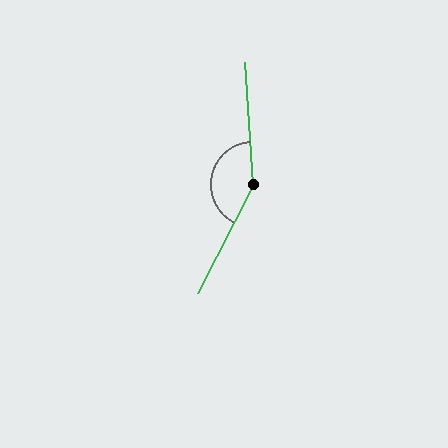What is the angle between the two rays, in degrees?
Approximately 149 degrees.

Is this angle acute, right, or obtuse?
It is obtuse.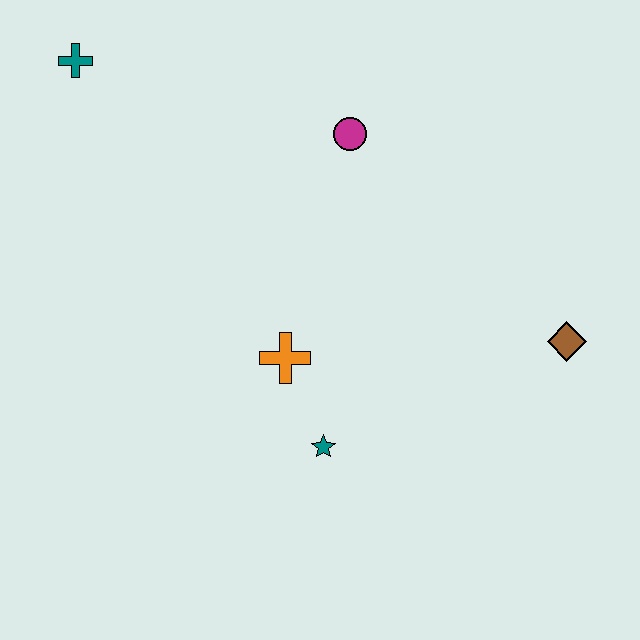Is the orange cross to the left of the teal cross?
No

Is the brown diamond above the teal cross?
No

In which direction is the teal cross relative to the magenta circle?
The teal cross is to the left of the magenta circle.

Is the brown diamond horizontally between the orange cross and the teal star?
No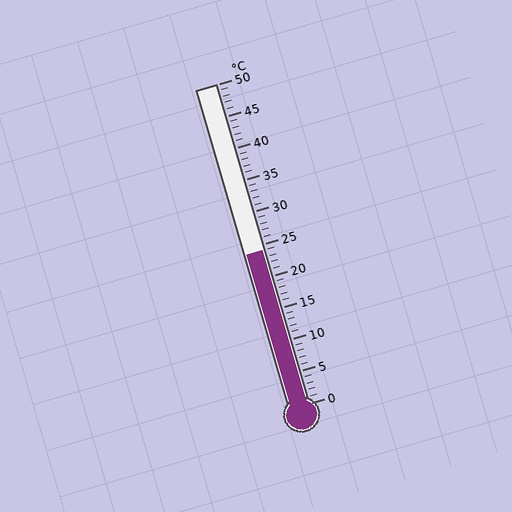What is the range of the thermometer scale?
The thermometer scale ranges from 0°C to 50°C.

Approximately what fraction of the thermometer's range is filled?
The thermometer is filled to approximately 50% of its range.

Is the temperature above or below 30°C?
The temperature is below 30°C.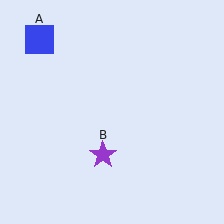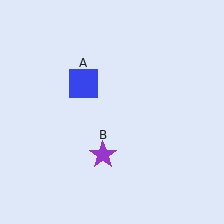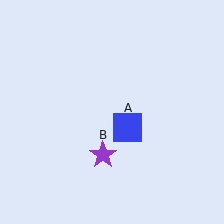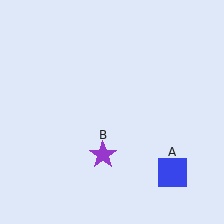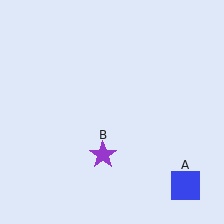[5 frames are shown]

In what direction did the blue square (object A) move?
The blue square (object A) moved down and to the right.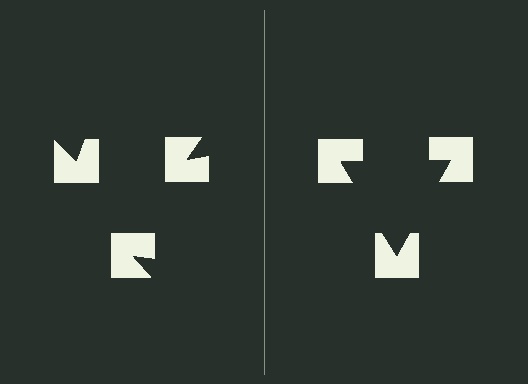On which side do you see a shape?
An illusory triangle appears on the right side. On the left side the wedge cuts are rotated, so no coherent shape forms.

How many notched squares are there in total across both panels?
6 — 3 on each side.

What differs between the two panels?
The notched squares are positioned identically on both sides; only the wedge orientations differ. On the right they align to a triangle; on the left they are misaligned.